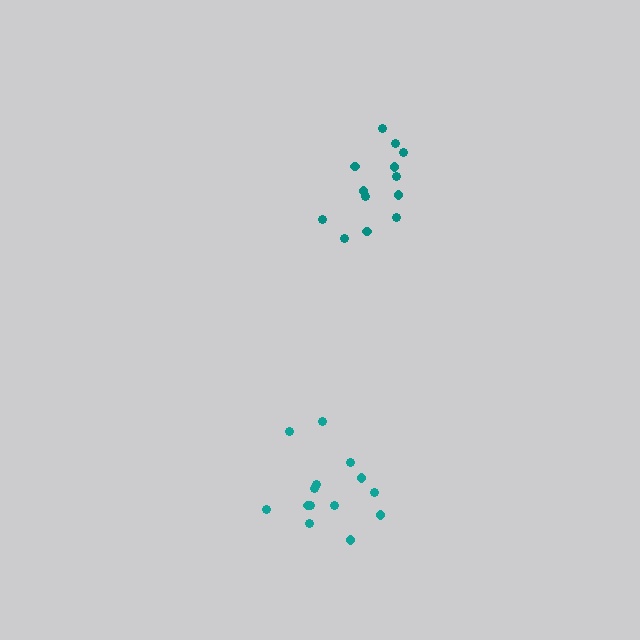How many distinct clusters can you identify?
There are 2 distinct clusters.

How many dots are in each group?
Group 1: 14 dots, Group 2: 13 dots (27 total).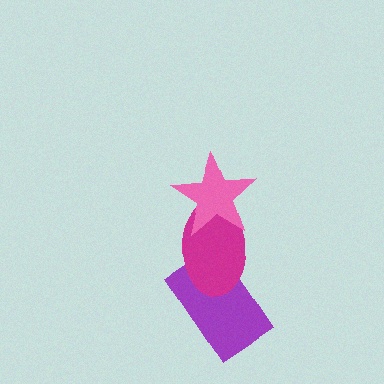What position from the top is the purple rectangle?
The purple rectangle is 3rd from the top.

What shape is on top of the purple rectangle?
The magenta ellipse is on top of the purple rectangle.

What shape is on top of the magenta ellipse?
The pink star is on top of the magenta ellipse.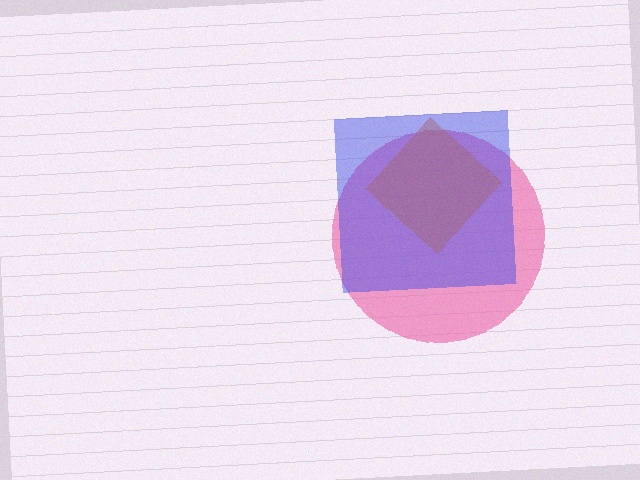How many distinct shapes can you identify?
There are 3 distinct shapes: a pink circle, an orange diamond, a blue square.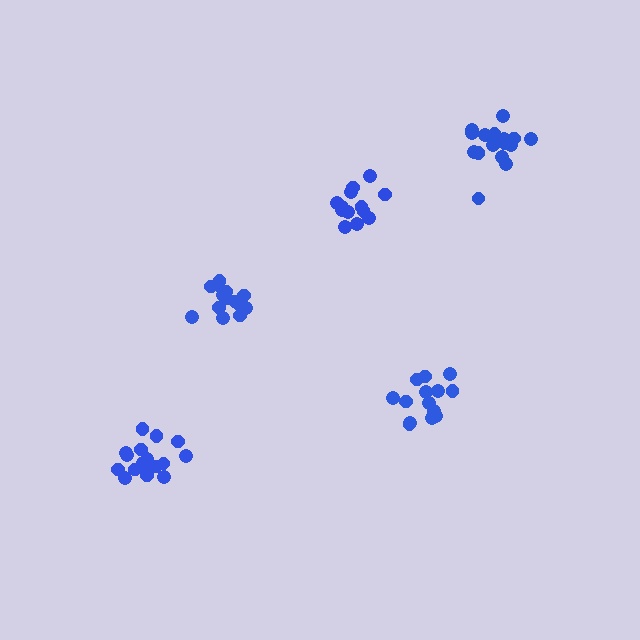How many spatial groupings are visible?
There are 5 spatial groupings.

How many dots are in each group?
Group 1: 16 dots, Group 2: 14 dots, Group 3: 18 dots, Group 4: 13 dots, Group 5: 17 dots (78 total).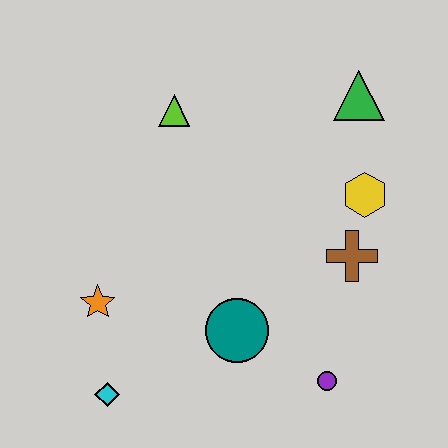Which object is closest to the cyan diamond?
The orange star is closest to the cyan diamond.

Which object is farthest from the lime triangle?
The purple circle is farthest from the lime triangle.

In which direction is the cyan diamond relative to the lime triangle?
The cyan diamond is below the lime triangle.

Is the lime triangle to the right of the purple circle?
No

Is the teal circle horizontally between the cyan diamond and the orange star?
No